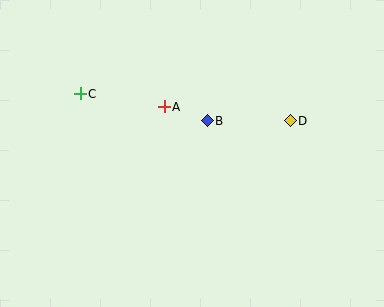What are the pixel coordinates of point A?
Point A is at (164, 107).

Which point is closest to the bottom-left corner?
Point C is closest to the bottom-left corner.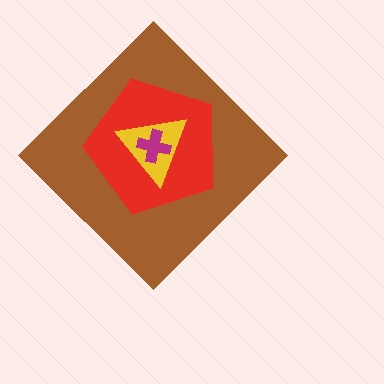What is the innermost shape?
The magenta cross.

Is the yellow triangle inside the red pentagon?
Yes.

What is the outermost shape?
The brown diamond.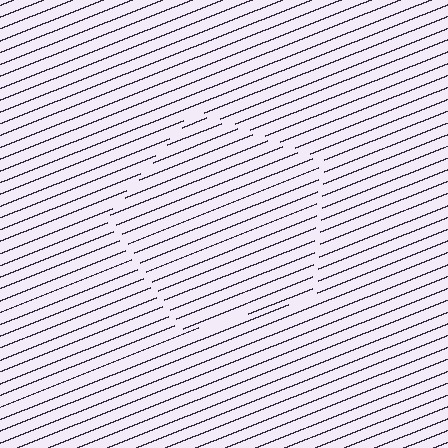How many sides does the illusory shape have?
5 sides — the line-ends trace a pentagon.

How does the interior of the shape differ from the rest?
The interior of the shape contains the same grating, shifted by half a period — the contour is defined by the phase discontinuity where line-ends from the inner and outer gratings abut.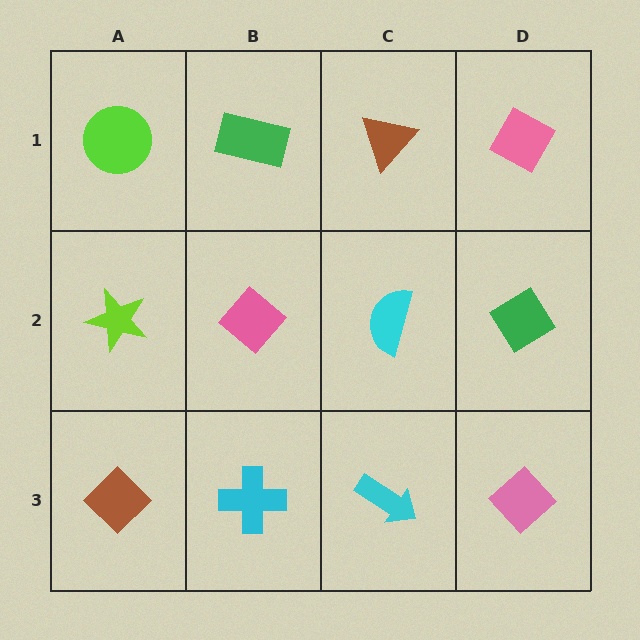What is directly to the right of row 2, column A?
A pink diamond.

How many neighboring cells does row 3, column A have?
2.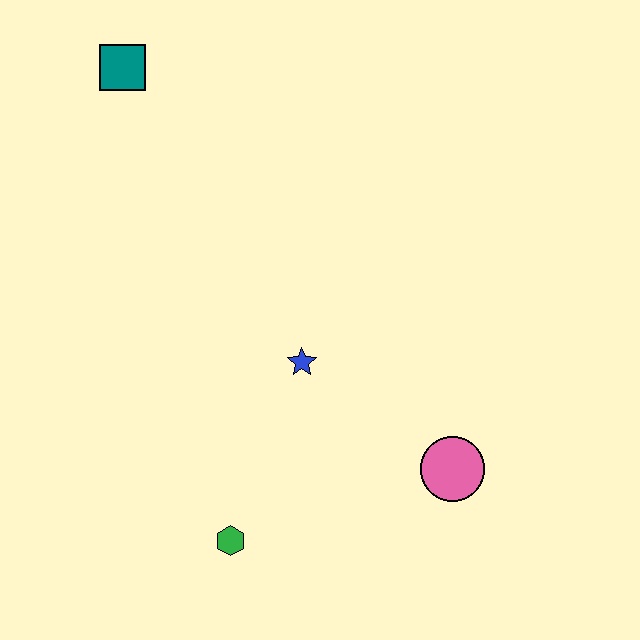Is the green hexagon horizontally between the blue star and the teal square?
Yes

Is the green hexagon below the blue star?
Yes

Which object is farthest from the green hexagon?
The teal square is farthest from the green hexagon.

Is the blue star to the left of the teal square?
No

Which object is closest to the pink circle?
The blue star is closest to the pink circle.